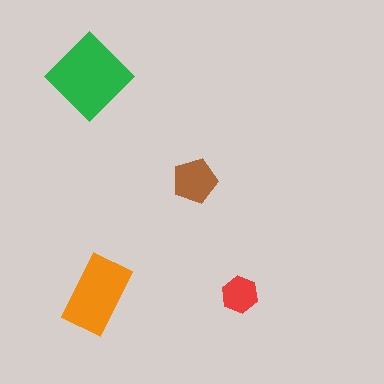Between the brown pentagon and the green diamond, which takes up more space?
The green diamond.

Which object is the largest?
The green diamond.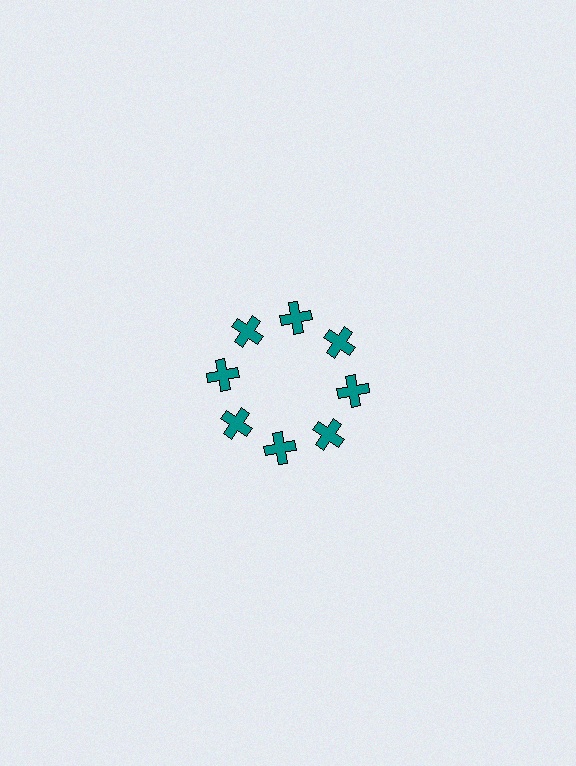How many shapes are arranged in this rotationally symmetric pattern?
There are 8 shapes, arranged in 8 groups of 1.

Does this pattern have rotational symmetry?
Yes, this pattern has 8-fold rotational symmetry. It looks the same after rotating 45 degrees around the center.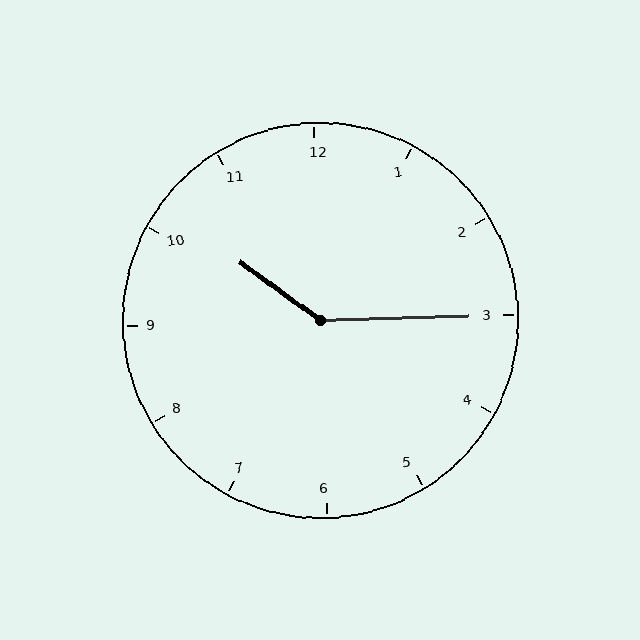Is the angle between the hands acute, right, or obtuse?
It is obtuse.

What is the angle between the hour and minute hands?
Approximately 142 degrees.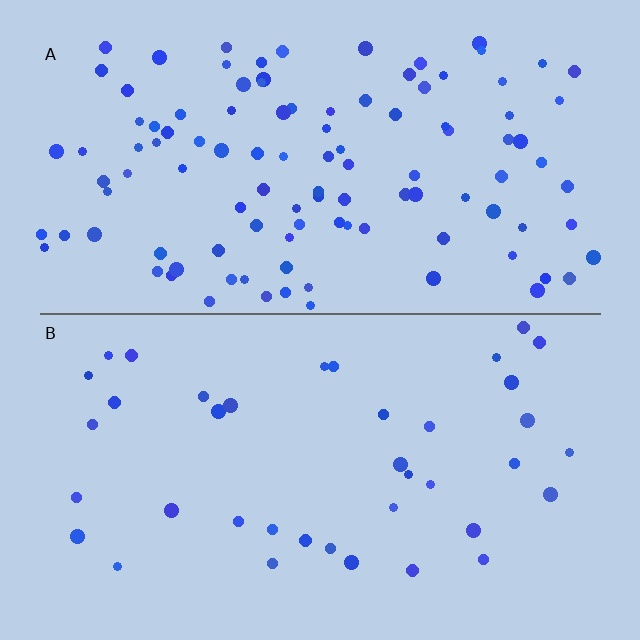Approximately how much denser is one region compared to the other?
Approximately 2.8× — region A over region B.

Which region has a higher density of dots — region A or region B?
A (the top).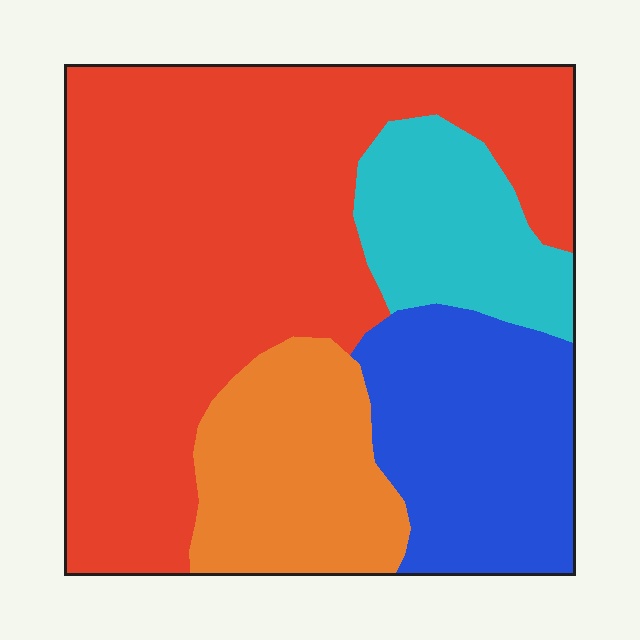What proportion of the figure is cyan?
Cyan takes up about one eighth (1/8) of the figure.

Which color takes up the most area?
Red, at roughly 55%.